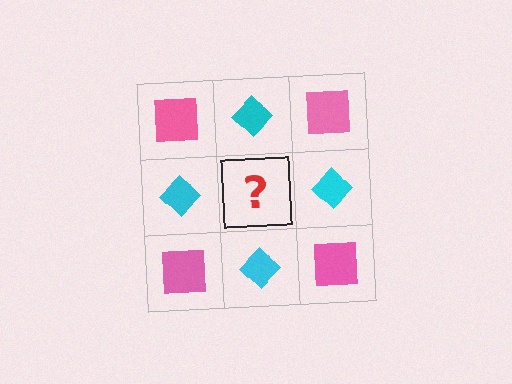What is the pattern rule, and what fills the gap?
The rule is that it alternates pink square and cyan diamond in a checkerboard pattern. The gap should be filled with a pink square.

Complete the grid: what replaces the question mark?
The question mark should be replaced with a pink square.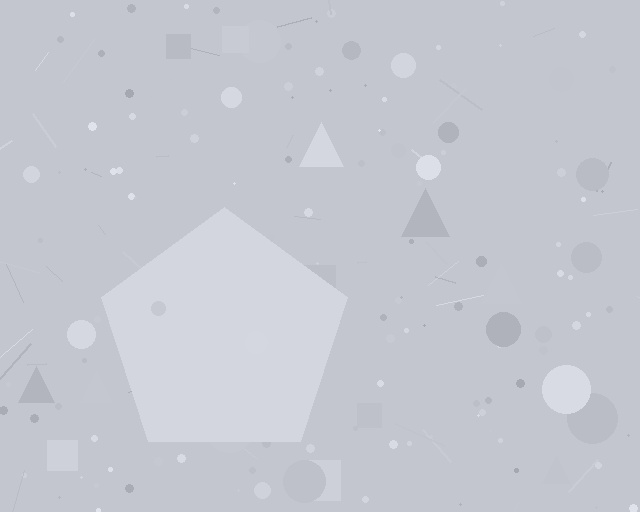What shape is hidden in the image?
A pentagon is hidden in the image.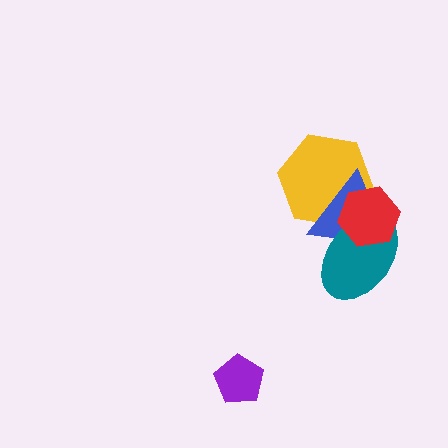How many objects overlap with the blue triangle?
3 objects overlap with the blue triangle.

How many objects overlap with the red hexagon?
3 objects overlap with the red hexagon.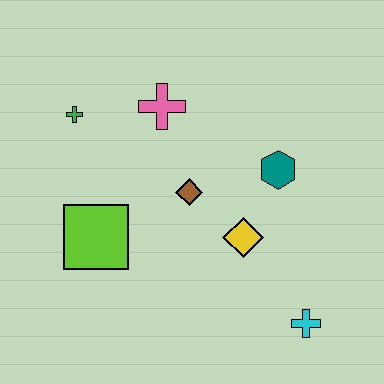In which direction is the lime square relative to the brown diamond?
The lime square is to the left of the brown diamond.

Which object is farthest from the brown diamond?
The cyan cross is farthest from the brown diamond.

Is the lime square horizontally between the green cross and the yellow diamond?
Yes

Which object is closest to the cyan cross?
The yellow diamond is closest to the cyan cross.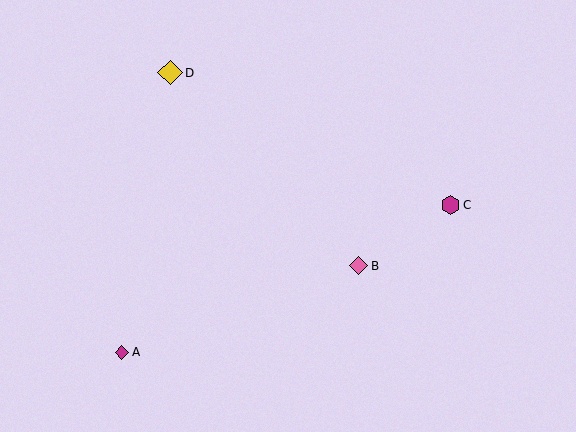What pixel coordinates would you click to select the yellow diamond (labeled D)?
Click at (170, 73) to select the yellow diamond D.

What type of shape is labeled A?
Shape A is a magenta diamond.